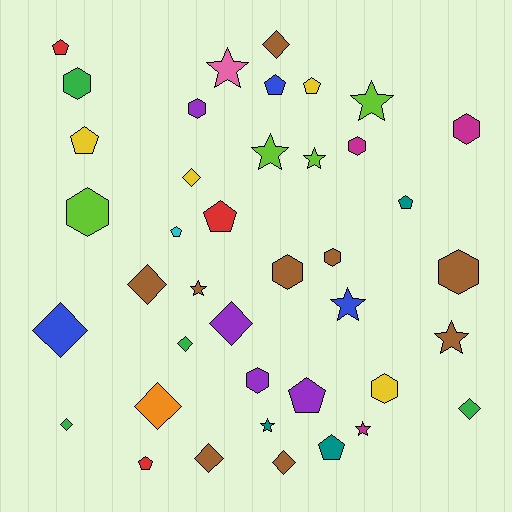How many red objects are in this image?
There are 3 red objects.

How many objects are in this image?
There are 40 objects.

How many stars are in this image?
There are 9 stars.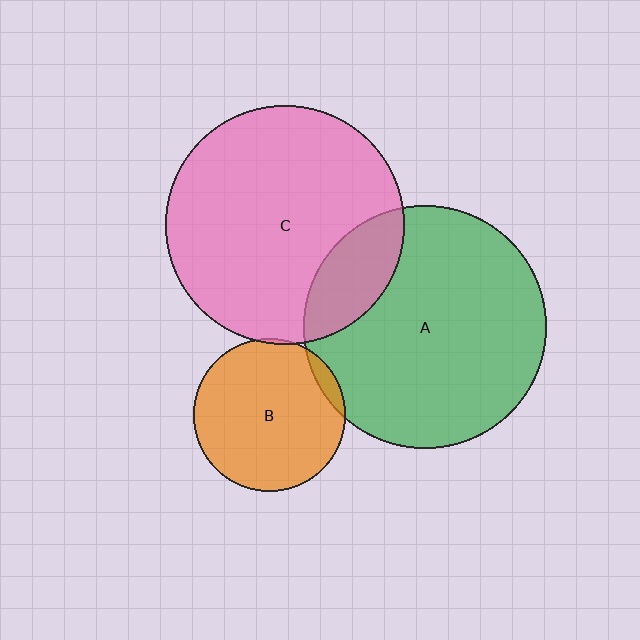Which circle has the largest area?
Circle A (green).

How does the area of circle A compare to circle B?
Approximately 2.5 times.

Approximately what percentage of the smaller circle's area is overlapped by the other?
Approximately 5%.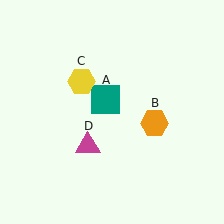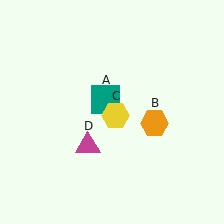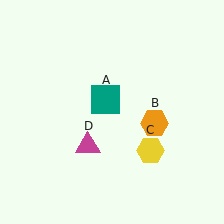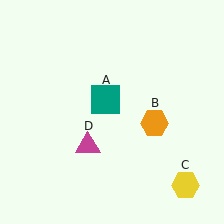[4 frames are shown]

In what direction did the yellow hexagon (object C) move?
The yellow hexagon (object C) moved down and to the right.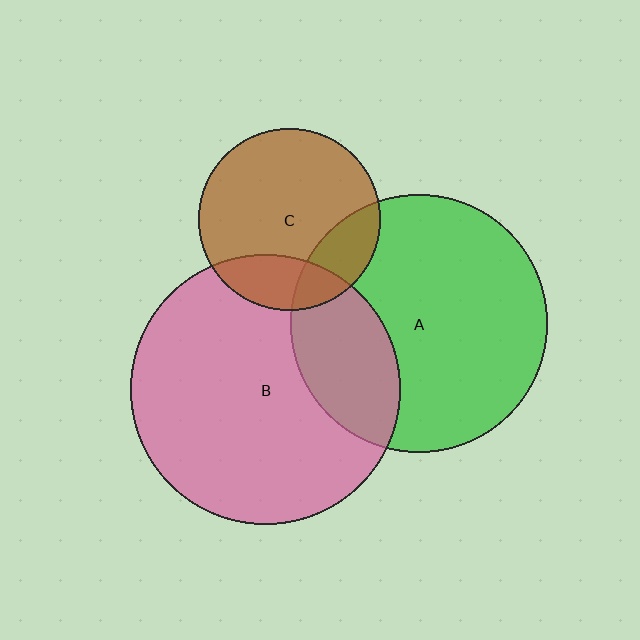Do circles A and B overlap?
Yes.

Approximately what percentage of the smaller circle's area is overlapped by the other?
Approximately 25%.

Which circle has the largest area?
Circle B (pink).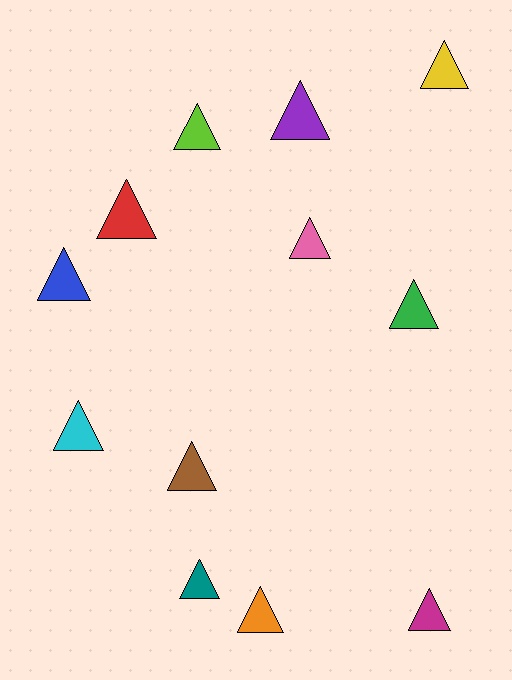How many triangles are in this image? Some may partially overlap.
There are 12 triangles.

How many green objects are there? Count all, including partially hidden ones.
There is 1 green object.